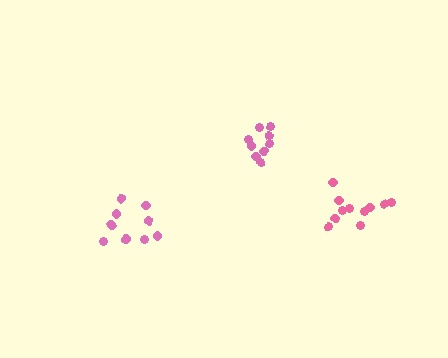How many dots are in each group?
Group 1: 11 dots, Group 2: 9 dots, Group 3: 9 dots (29 total).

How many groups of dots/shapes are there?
There are 3 groups.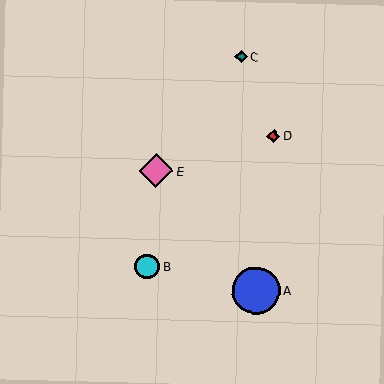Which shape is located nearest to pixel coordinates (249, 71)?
The teal diamond (labeled C) at (241, 57) is nearest to that location.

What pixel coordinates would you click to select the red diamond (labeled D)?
Click at (274, 136) to select the red diamond D.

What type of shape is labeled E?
Shape E is a pink diamond.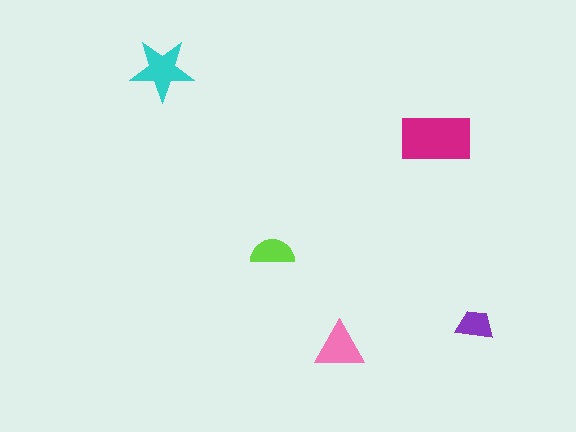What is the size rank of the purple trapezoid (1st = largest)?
5th.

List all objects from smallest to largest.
The purple trapezoid, the lime semicircle, the pink triangle, the cyan star, the magenta rectangle.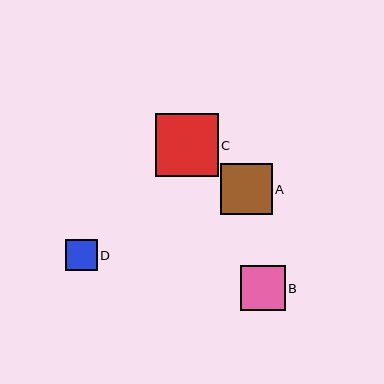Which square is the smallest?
Square D is the smallest with a size of approximately 32 pixels.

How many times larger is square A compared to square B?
Square A is approximately 1.1 times the size of square B.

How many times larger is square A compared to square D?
Square A is approximately 1.6 times the size of square D.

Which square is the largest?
Square C is the largest with a size of approximately 62 pixels.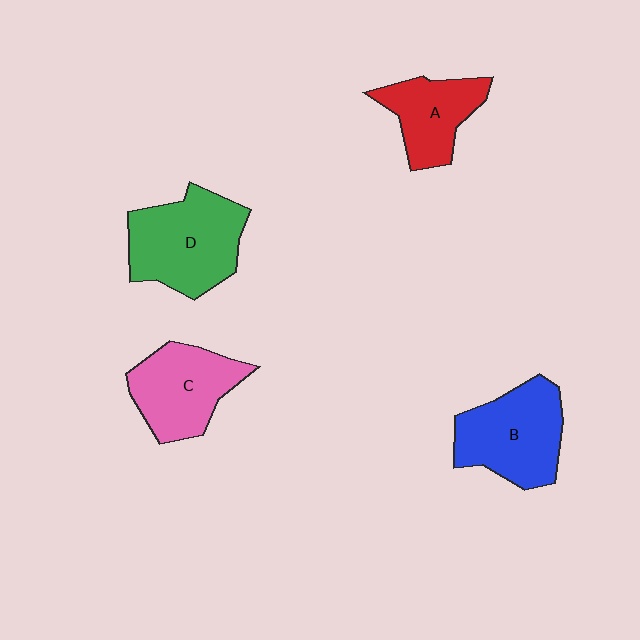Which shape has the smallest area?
Shape A (red).